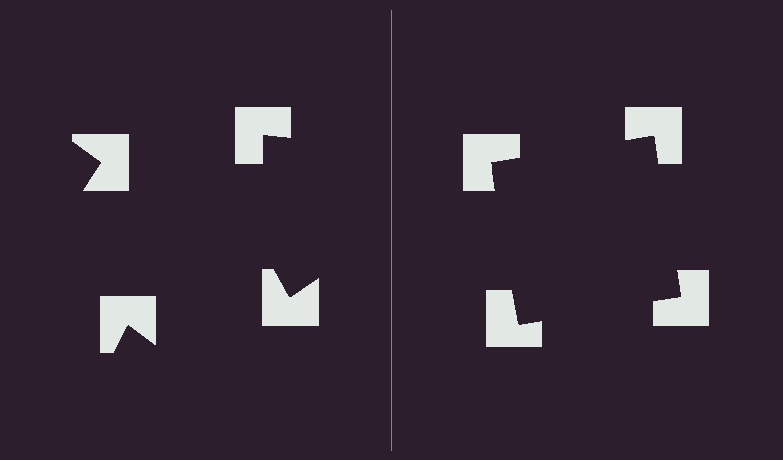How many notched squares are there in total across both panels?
8 — 4 on each side.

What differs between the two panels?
The notched squares are positioned identically on both sides; only the wedge orientations differ. On the right they align to a square; on the left they are misaligned.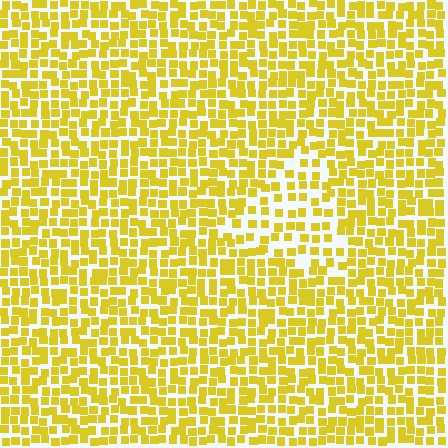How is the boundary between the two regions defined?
The boundary is defined by a change in element density (approximately 1.7x ratio). All elements are the same color, size, and shape.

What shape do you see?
I see a triangle.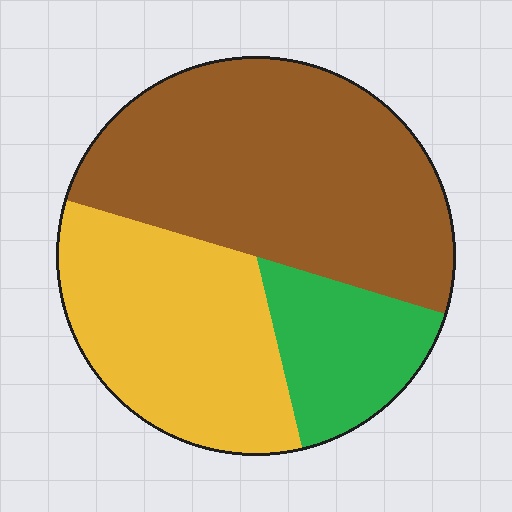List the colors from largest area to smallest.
From largest to smallest: brown, yellow, green.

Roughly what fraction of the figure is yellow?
Yellow covers roughly 35% of the figure.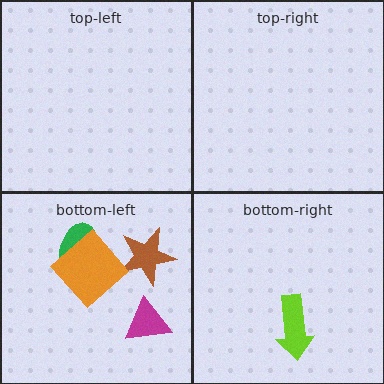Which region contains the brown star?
The bottom-left region.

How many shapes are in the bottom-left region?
4.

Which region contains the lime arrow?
The bottom-right region.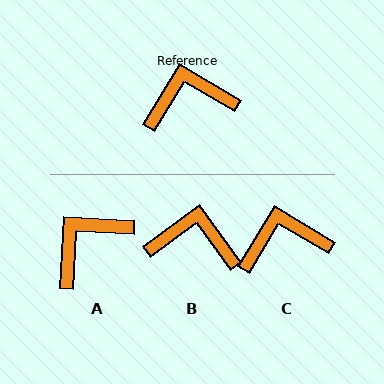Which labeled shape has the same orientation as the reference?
C.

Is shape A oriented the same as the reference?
No, it is off by about 28 degrees.